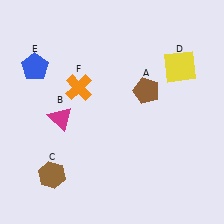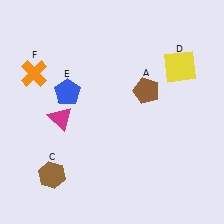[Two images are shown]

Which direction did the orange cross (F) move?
The orange cross (F) moved left.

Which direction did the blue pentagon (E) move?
The blue pentagon (E) moved right.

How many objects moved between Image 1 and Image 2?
2 objects moved between the two images.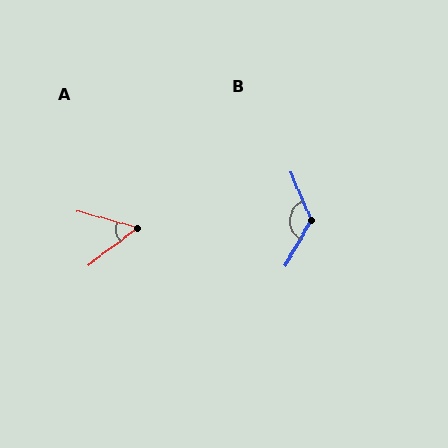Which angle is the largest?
B, at approximately 127 degrees.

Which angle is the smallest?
A, at approximately 52 degrees.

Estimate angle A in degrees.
Approximately 52 degrees.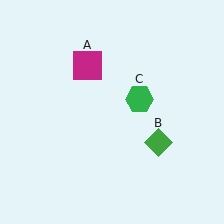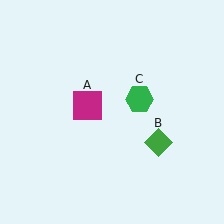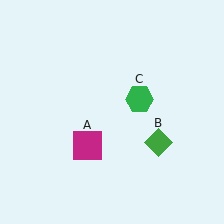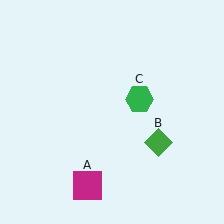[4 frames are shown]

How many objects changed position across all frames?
1 object changed position: magenta square (object A).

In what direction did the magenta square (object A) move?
The magenta square (object A) moved down.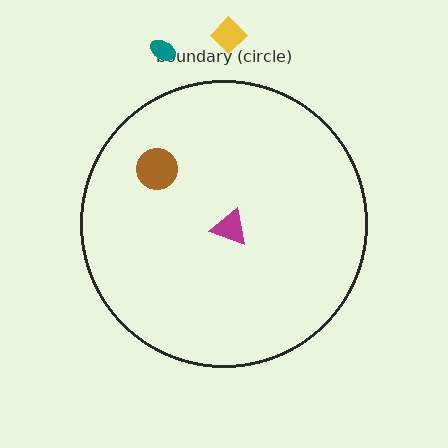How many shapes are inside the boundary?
2 inside, 2 outside.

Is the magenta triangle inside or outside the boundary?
Inside.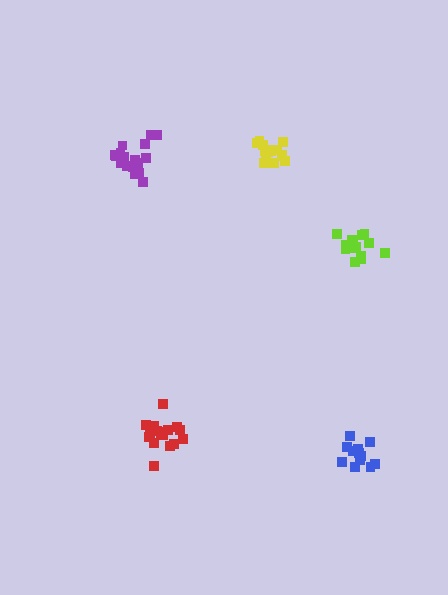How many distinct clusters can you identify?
There are 5 distinct clusters.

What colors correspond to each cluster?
The clusters are colored: red, yellow, purple, lime, blue.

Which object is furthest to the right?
The blue cluster is rightmost.